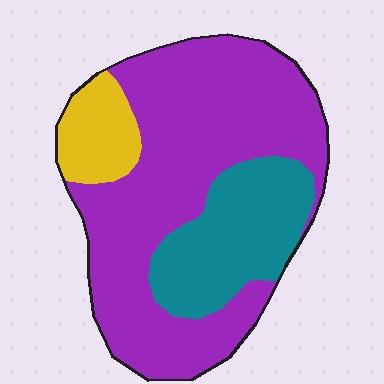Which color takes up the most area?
Purple, at roughly 65%.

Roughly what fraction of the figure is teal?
Teal covers around 25% of the figure.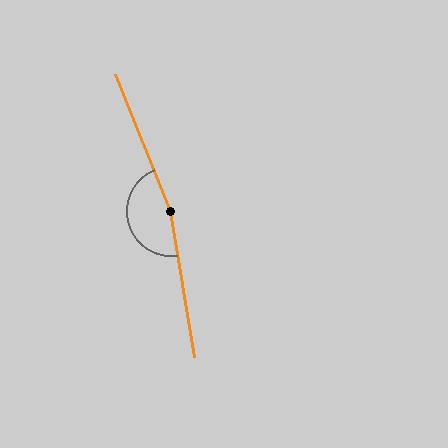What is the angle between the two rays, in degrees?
Approximately 167 degrees.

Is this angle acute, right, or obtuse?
It is obtuse.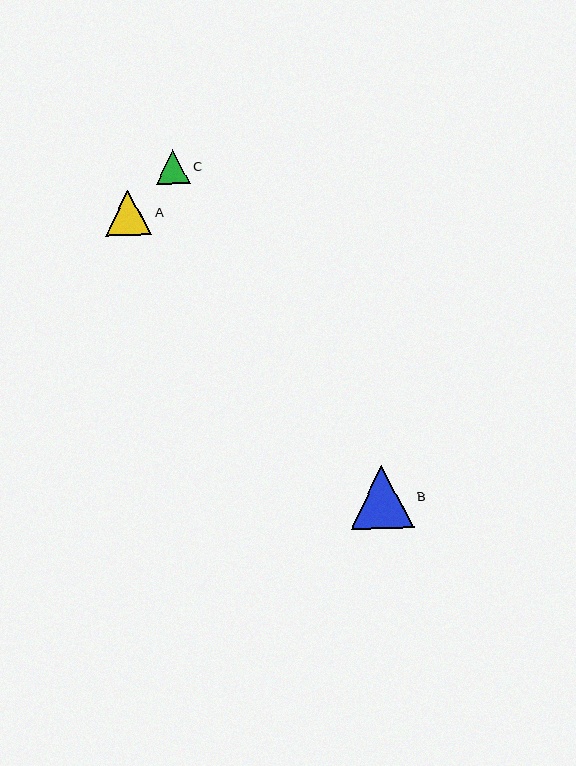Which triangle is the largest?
Triangle B is the largest with a size of approximately 63 pixels.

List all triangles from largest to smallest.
From largest to smallest: B, A, C.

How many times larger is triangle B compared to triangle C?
Triangle B is approximately 1.8 times the size of triangle C.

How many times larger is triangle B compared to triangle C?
Triangle B is approximately 1.8 times the size of triangle C.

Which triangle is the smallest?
Triangle C is the smallest with a size of approximately 34 pixels.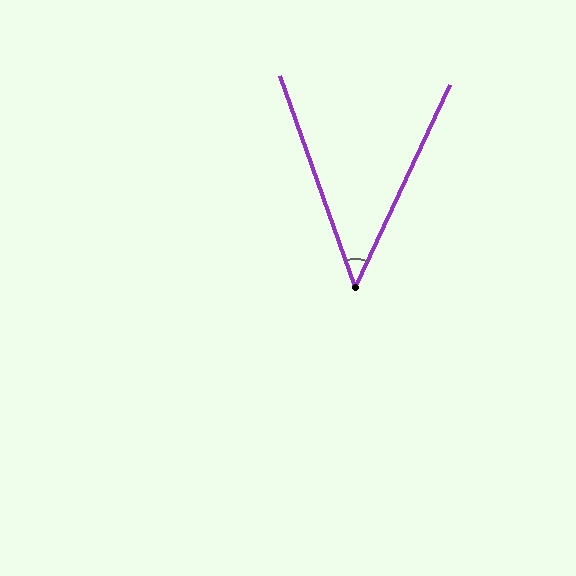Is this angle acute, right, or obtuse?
It is acute.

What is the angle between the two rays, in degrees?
Approximately 45 degrees.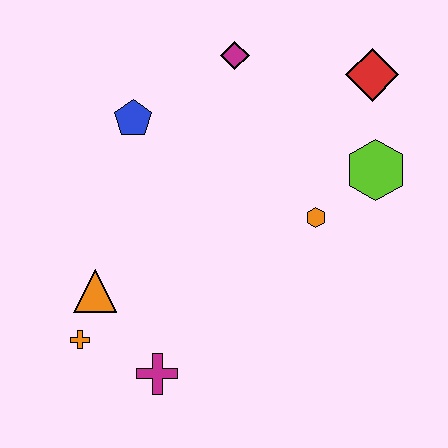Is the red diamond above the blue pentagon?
Yes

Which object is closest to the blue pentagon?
The magenta diamond is closest to the blue pentagon.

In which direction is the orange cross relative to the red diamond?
The orange cross is to the left of the red diamond.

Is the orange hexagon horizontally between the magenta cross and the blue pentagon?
No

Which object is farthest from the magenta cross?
The red diamond is farthest from the magenta cross.